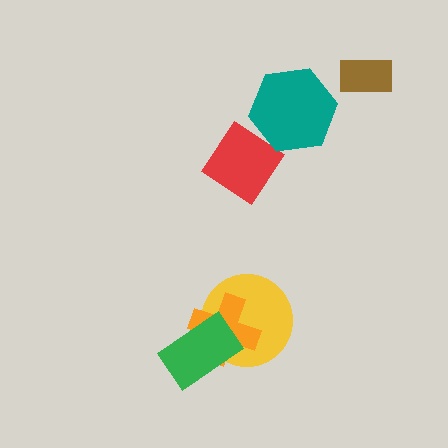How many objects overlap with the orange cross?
2 objects overlap with the orange cross.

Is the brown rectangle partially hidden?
No, no other shape covers it.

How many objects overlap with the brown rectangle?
0 objects overlap with the brown rectangle.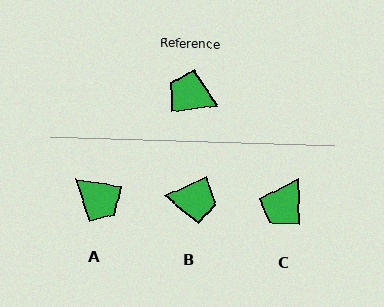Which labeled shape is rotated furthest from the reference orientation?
A, about 164 degrees away.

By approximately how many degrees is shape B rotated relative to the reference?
Approximately 163 degrees clockwise.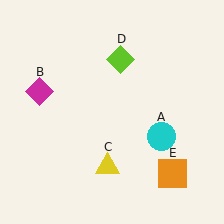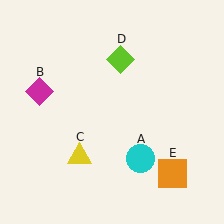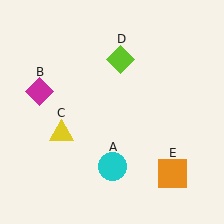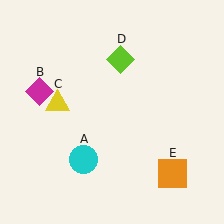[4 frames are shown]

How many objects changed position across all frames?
2 objects changed position: cyan circle (object A), yellow triangle (object C).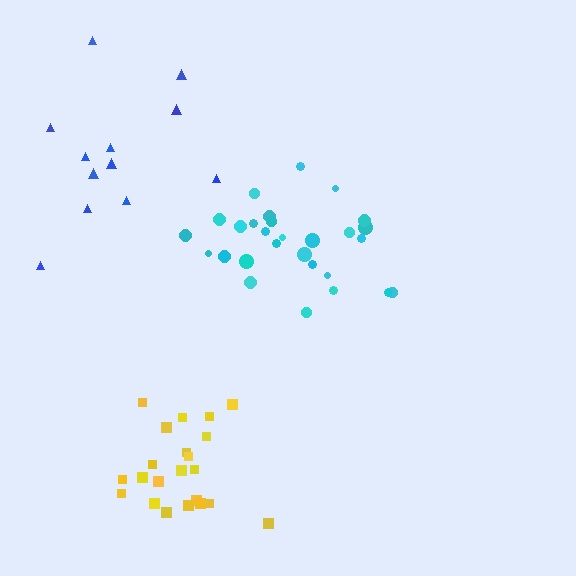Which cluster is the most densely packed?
Yellow.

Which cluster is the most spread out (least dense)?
Blue.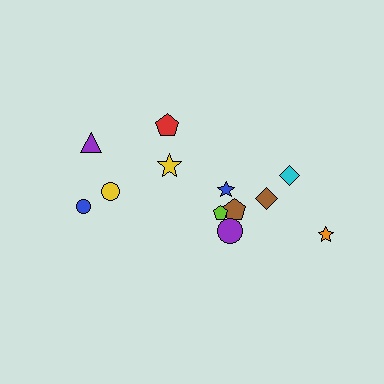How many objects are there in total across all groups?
There are 12 objects.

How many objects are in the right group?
There are 7 objects.